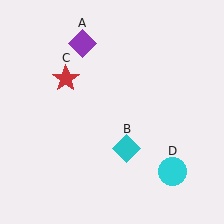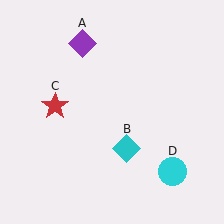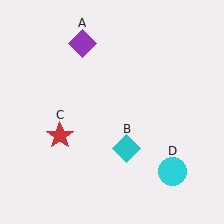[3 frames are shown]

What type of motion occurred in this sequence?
The red star (object C) rotated counterclockwise around the center of the scene.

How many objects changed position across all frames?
1 object changed position: red star (object C).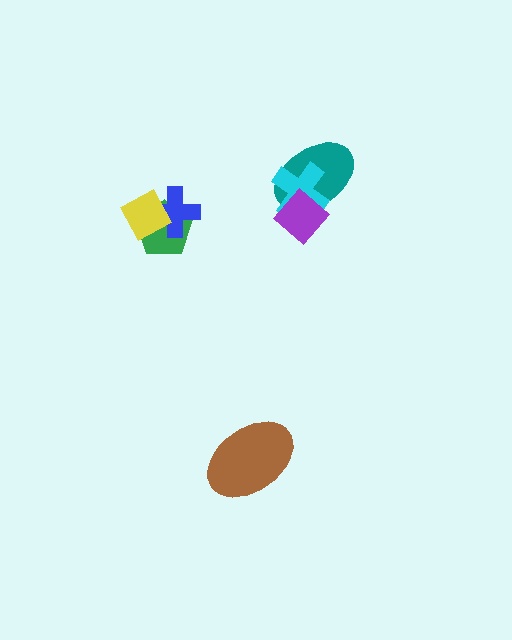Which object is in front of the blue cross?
The yellow diamond is in front of the blue cross.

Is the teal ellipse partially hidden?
Yes, it is partially covered by another shape.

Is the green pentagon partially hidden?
Yes, it is partially covered by another shape.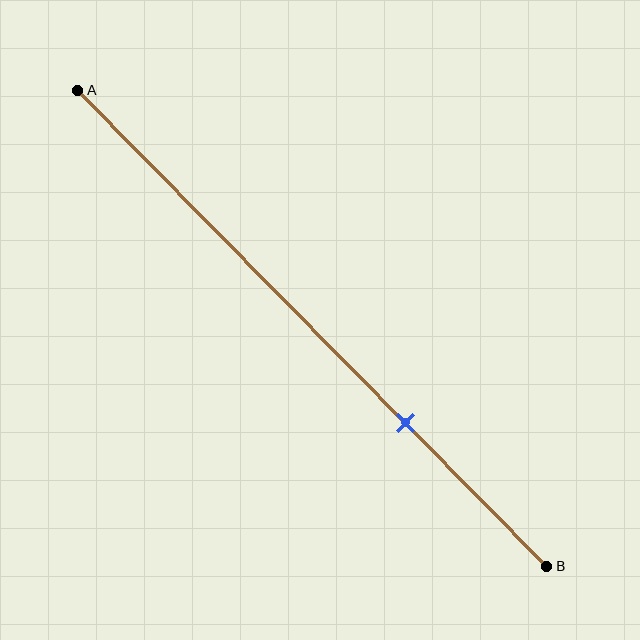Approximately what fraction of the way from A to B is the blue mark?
The blue mark is approximately 70% of the way from A to B.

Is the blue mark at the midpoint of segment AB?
No, the mark is at about 70% from A, not at the 50% midpoint.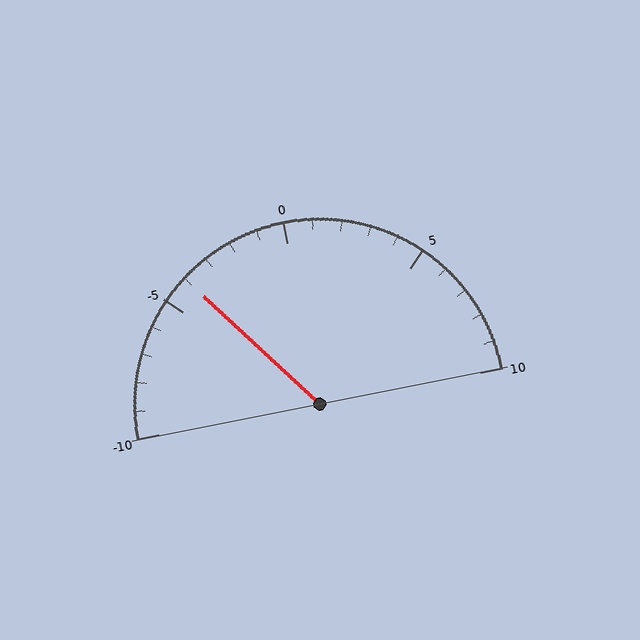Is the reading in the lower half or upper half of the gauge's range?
The reading is in the lower half of the range (-10 to 10).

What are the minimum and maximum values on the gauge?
The gauge ranges from -10 to 10.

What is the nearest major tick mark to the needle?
The nearest major tick mark is -5.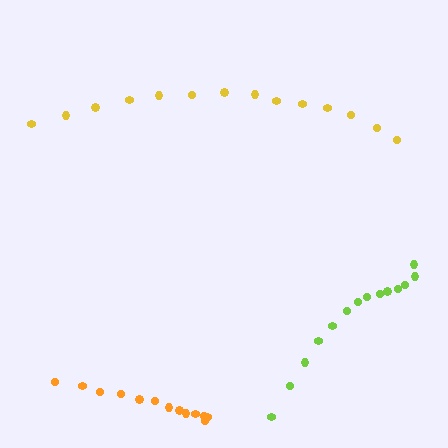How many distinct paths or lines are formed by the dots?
There are 3 distinct paths.